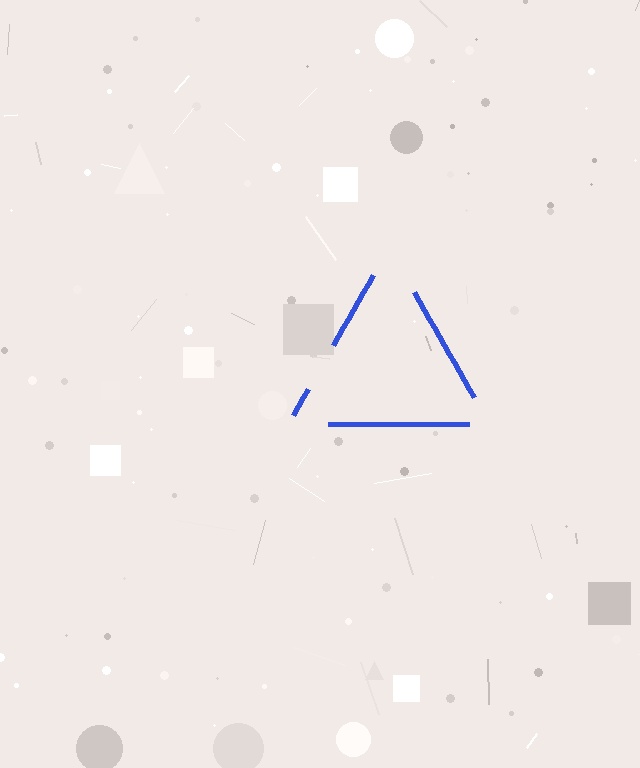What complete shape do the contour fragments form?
The contour fragments form a triangle.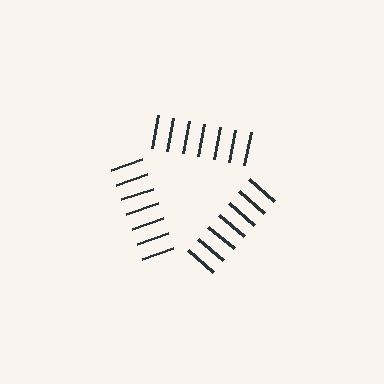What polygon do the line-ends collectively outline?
An illusory triangle — the line segments terminate on its edges but no continuous stroke is drawn.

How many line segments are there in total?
21 — 7 along each of the 3 edges.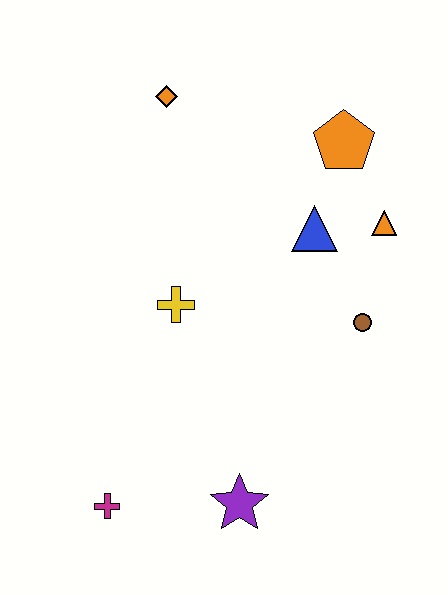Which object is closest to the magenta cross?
The purple star is closest to the magenta cross.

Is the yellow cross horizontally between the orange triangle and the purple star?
No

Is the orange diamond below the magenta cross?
No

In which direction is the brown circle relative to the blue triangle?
The brown circle is below the blue triangle.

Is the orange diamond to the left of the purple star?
Yes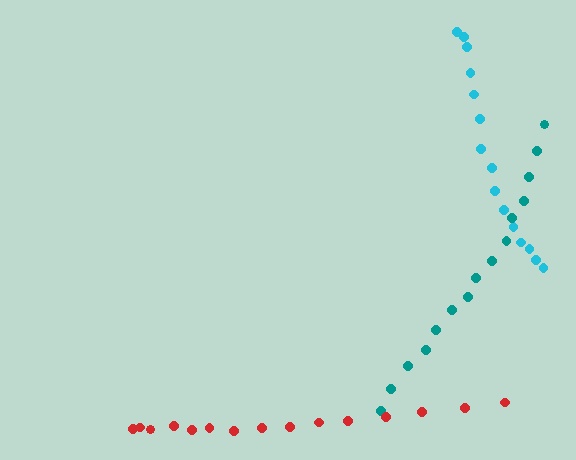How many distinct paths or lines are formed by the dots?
There are 3 distinct paths.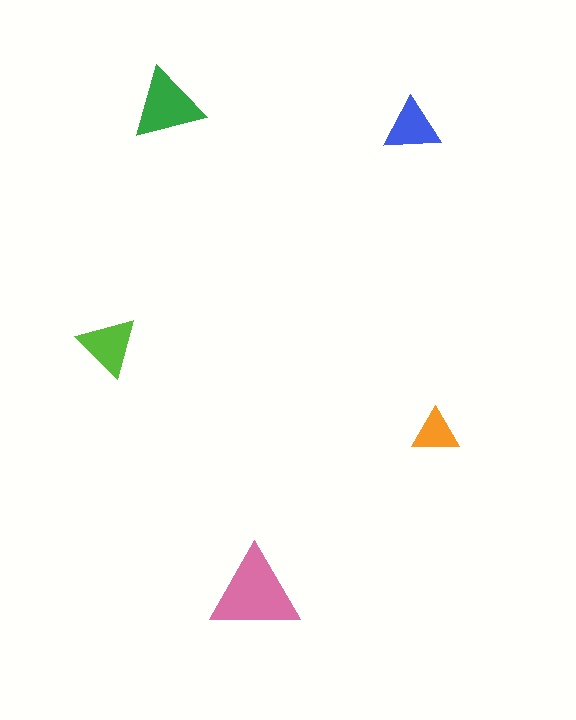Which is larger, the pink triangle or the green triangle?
The pink one.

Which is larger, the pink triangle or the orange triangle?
The pink one.